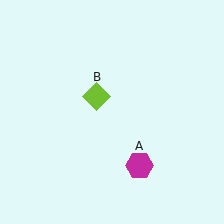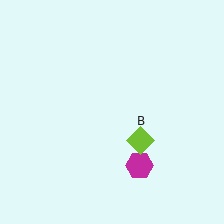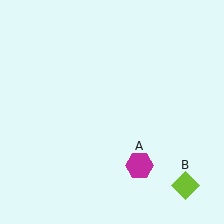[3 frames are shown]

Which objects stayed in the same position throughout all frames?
Magenta hexagon (object A) remained stationary.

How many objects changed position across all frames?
1 object changed position: lime diamond (object B).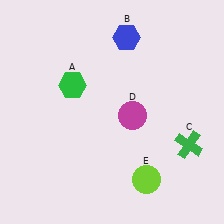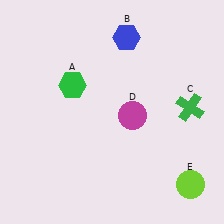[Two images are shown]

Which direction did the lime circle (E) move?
The lime circle (E) moved right.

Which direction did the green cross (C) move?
The green cross (C) moved up.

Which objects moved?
The objects that moved are: the green cross (C), the lime circle (E).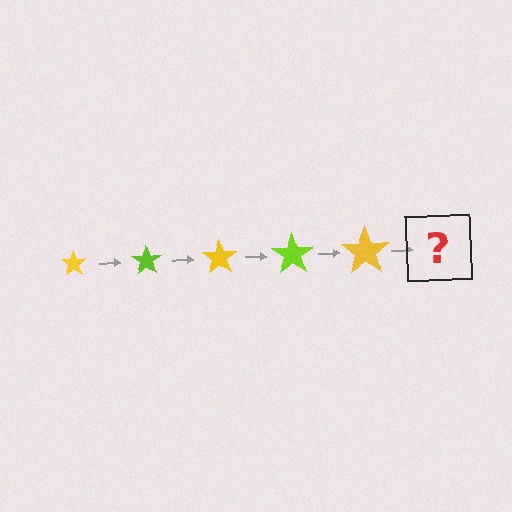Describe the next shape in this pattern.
It should be a lime star, larger than the previous one.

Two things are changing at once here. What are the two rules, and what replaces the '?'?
The two rules are that the star grows larger each step and the color cycles through yellow and lime. The '?' should be a lime star, larger than the previous one.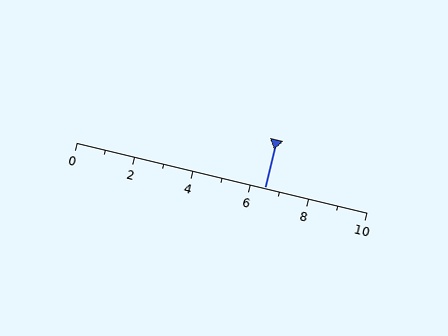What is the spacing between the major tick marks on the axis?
The major ticks are spaced 2 apart.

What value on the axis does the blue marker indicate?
The marker indicates approximately 6.5.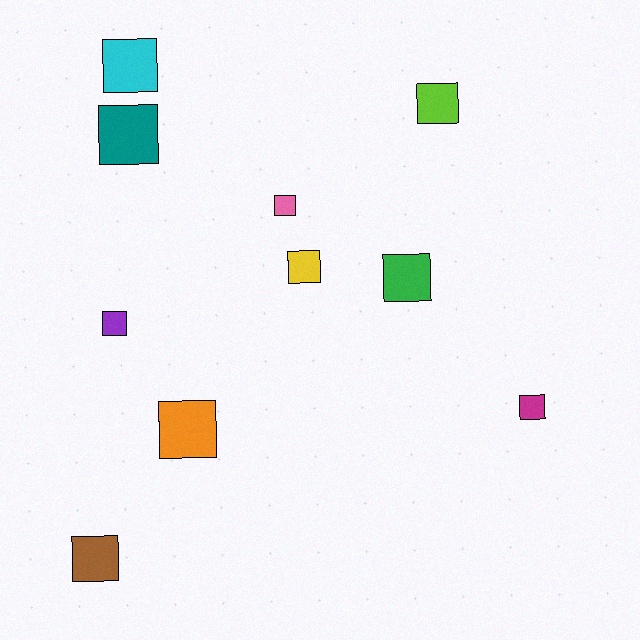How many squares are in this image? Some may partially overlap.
There are 10 squares.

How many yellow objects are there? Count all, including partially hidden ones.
There is 1 yellow object.